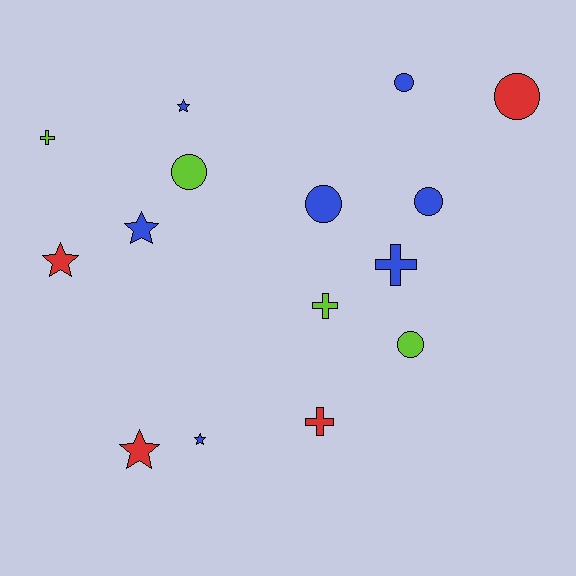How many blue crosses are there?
There is 1 blue cross.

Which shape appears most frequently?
Circle, with 6 objects.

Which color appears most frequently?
Blue, with 7 objects.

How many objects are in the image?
There are 15 objects.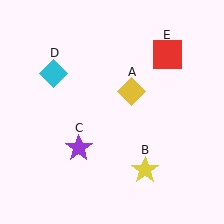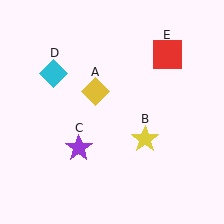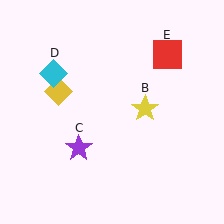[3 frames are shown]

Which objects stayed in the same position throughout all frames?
Purple star (object C) and cyan diamond (object D) and red square (object E) remained stationary.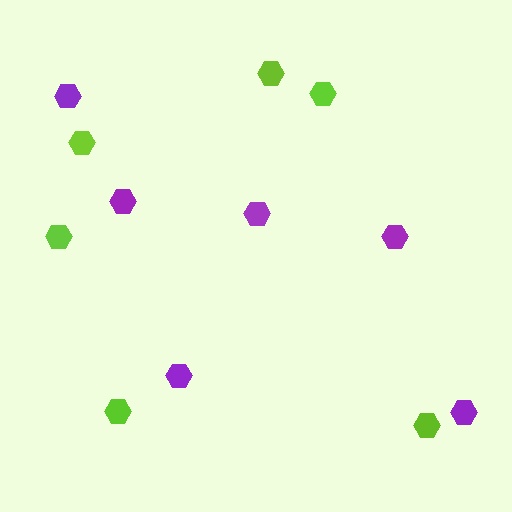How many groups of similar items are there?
There are 2 groups: one group of lime hexagons (6) and one group of purple hexagons (6).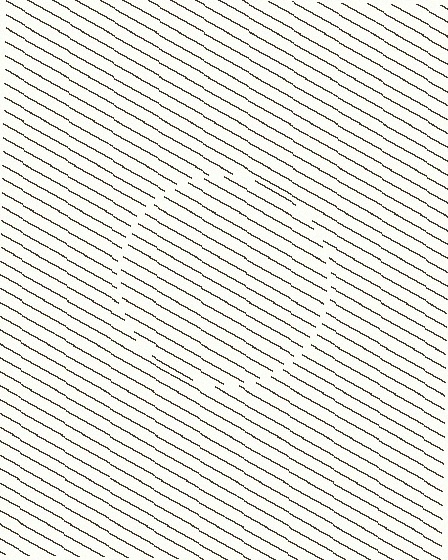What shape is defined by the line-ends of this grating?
An illusory circle. The interior of the shape contains the same grating, shifted by half a period — the contour is defined by the phase discontinuity where line-ends from the inner and outer gratings abut.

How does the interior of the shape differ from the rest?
The interior of the shape contains the same grating, shifted by half a period — the contour is defined by the phase discontinuity where line-ends from the inner and outer gratings abut.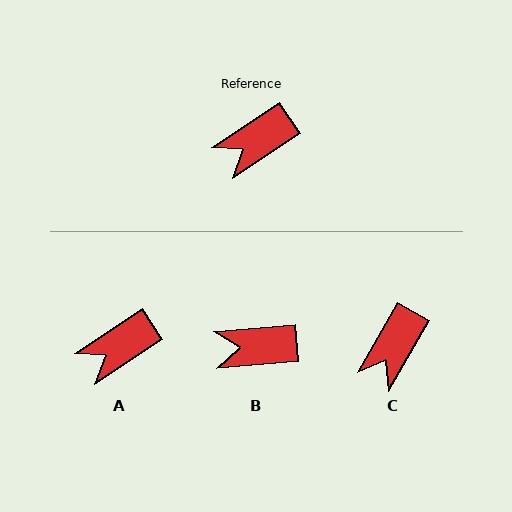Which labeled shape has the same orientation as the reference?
A.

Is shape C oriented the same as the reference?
No, it is off by about 26 degrees.